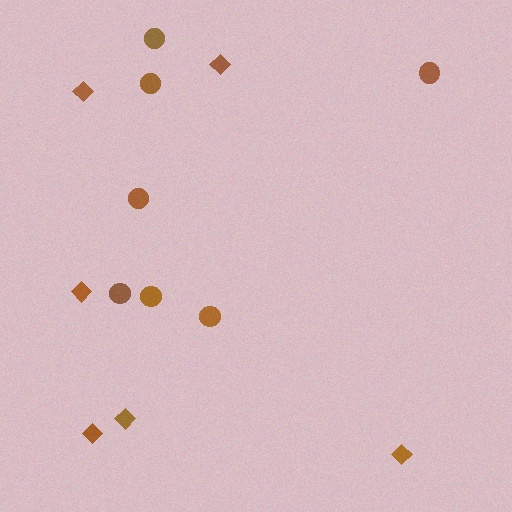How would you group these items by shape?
There are 2 groups: one group of diamonds (6) and one group of circles (7).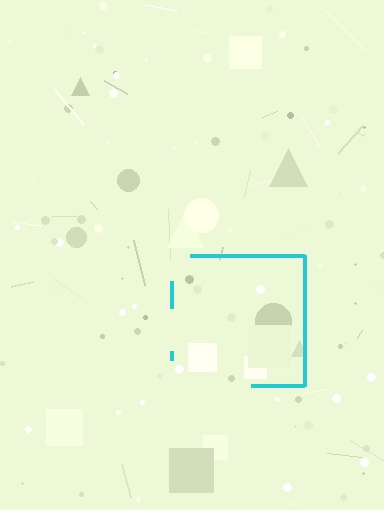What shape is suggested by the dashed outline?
The dashed outline suggests a square.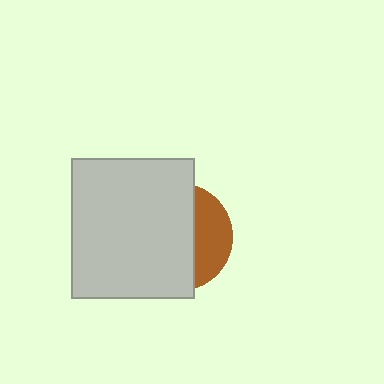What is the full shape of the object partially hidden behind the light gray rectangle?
The partially hidden object is a brown circle.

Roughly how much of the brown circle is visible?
A small part of it is visible (roughly 31%).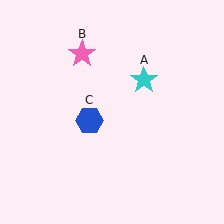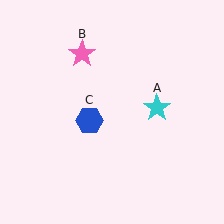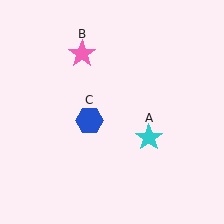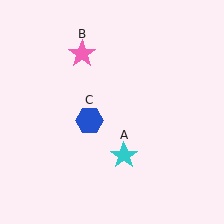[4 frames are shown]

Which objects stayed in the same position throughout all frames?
Pink star (object B) and blue hexagon (object C) remained stationary.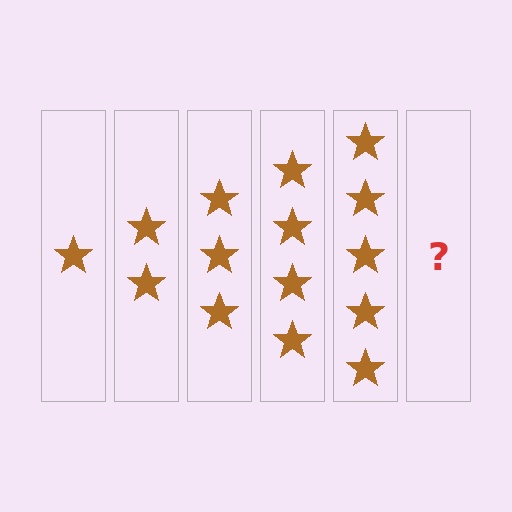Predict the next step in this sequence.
The next step is 6 stars.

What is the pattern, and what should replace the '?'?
The pattern is that each step adds one more star. The '?' should be 6 stars.